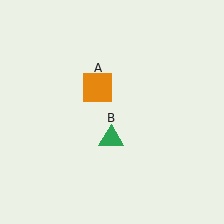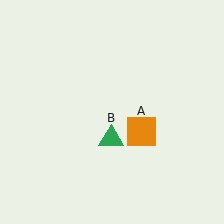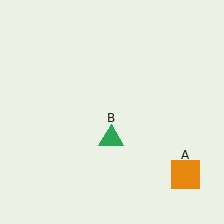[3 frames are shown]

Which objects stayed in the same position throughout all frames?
Green triangle (object B) remained stationary.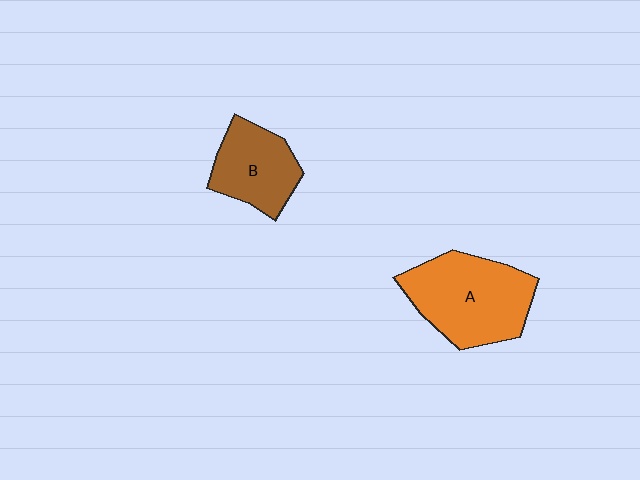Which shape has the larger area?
Shape A (orange).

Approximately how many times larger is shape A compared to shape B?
Approximately 1.5 times.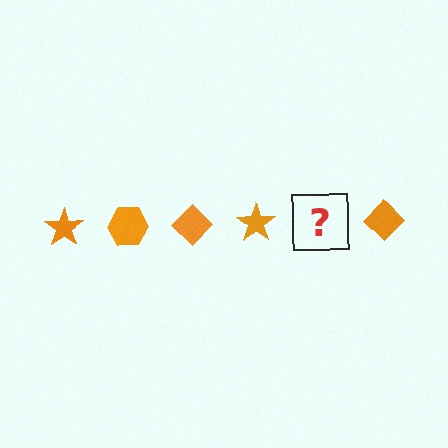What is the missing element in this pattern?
The missing element is an orange hexagon.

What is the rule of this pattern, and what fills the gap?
The rule is that the pattern cycles through star, hexagon, diamond shapes in orange. The gap should be filled with an orange hexagon.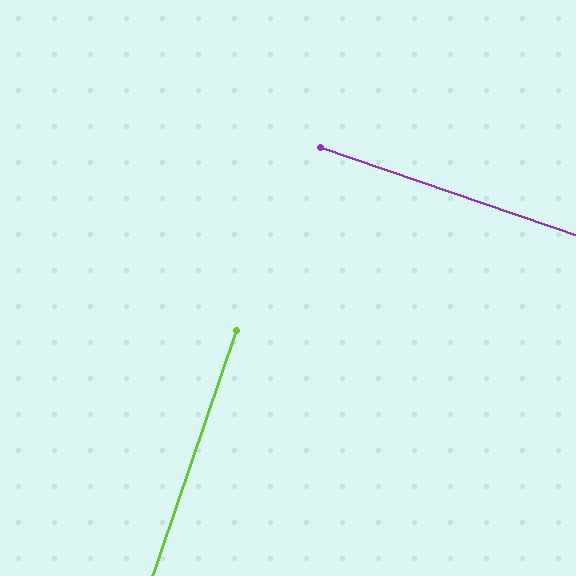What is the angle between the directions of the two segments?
Approximately 90 degrees.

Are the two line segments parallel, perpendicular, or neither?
Perpendicular — they meet at approximately 90°.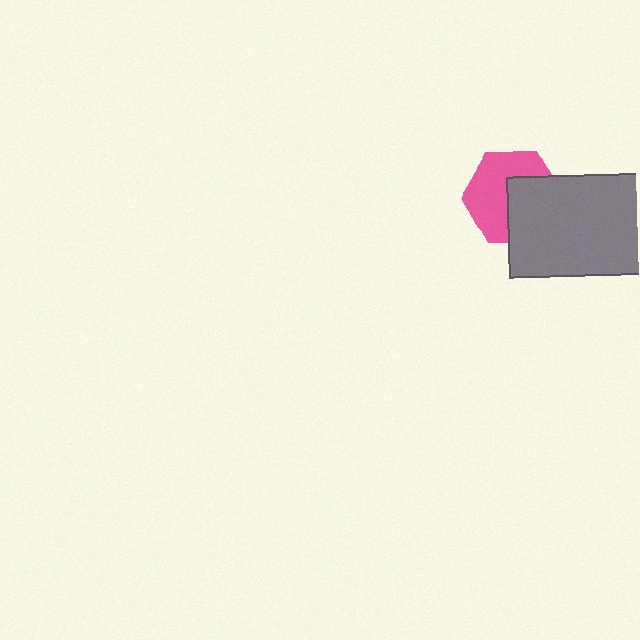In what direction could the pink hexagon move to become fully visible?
The pink hexagon could move toward the upper-left. That would shift it out from behind the gray rectangle entirely.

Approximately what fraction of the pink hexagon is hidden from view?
Roughly 45% of the pink hexagon is hidden behind the gray rectangle.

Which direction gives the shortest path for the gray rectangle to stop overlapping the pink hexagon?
Moving toward the lower-right gives the shortest separation.